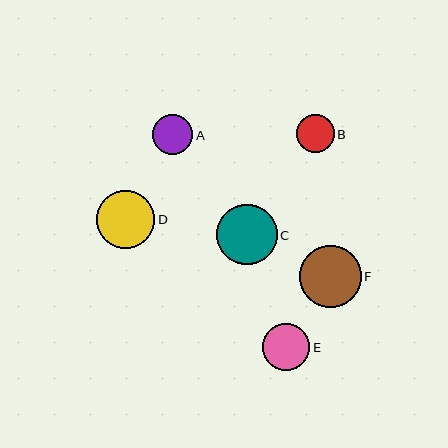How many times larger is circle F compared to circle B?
Circle F is approximately 1.6 times the size of circle B.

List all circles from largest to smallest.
From largest to smallest: F, C, D, E, A, B.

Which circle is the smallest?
Circle B is the smallest with a size of approximately 38 pixels.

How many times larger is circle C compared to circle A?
Circle C is approximately 1.5 times the size of circle A.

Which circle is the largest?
Circle F is the largest with a size of approximately 62 pixels.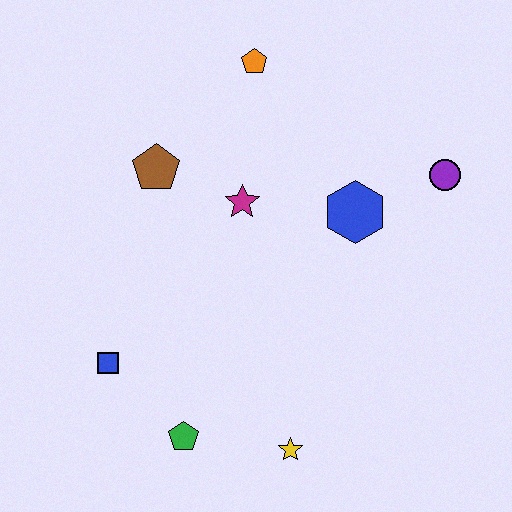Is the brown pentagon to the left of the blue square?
No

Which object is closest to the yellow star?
The green pentagon is closest to the yellow star.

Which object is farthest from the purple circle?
The blue square is farthest from the purple circle.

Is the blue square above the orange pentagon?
No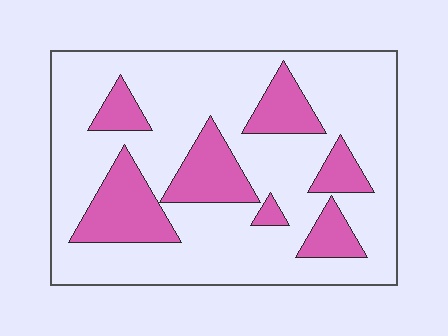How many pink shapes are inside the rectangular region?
7.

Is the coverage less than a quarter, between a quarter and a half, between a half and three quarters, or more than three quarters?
Less than a quarter.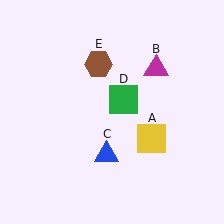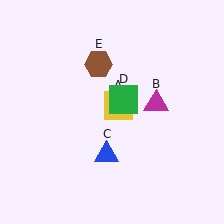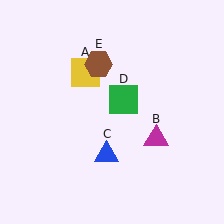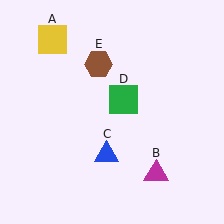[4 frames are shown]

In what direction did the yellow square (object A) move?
The yellow square (object A) moved up and to the left.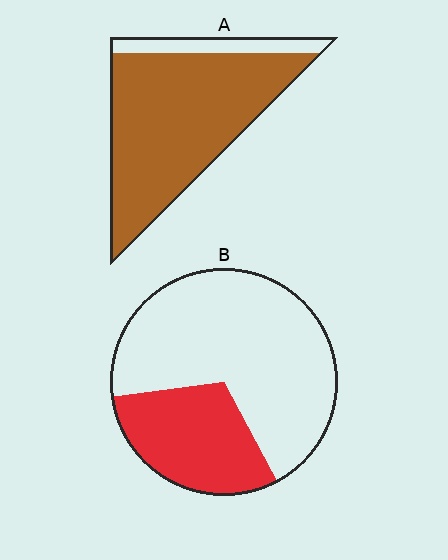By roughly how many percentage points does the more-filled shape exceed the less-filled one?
By roughly 55 percentage points (A over B).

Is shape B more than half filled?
No.